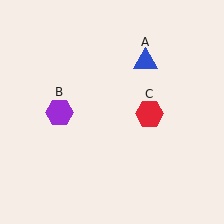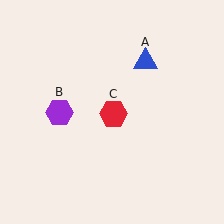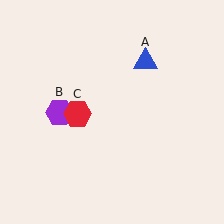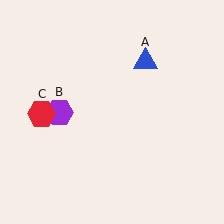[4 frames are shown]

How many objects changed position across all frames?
1 object changed position: red hexagon (object C).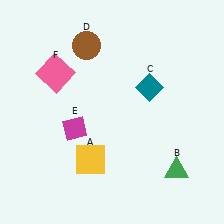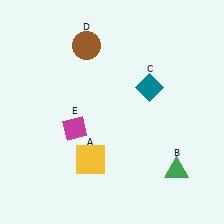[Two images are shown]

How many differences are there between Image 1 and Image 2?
There is 1 difference between the two images.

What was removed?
The pink square (F) was removed in Image 2.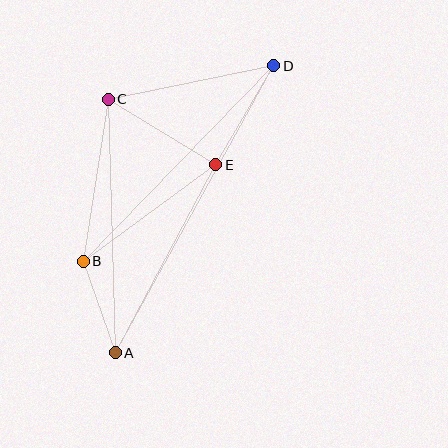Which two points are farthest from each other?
Points A and D are farthest from each other.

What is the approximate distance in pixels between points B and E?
The distance between B and E is approximately 164 pixels.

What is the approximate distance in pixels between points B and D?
The distance between B and D is approximately 273 pixels.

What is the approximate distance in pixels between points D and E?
The distance between D and E is approximately 115 pixels.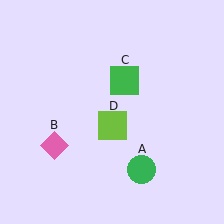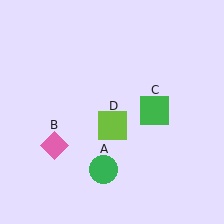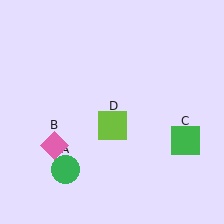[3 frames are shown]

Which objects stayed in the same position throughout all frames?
Pink diamond (object B) and lime square (object D) remained stationary.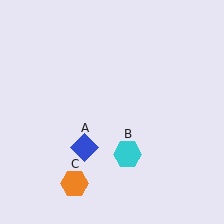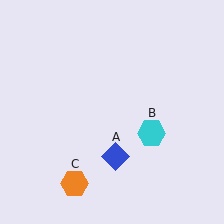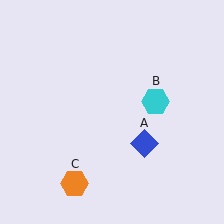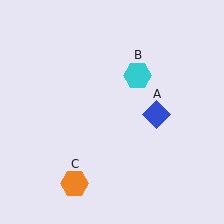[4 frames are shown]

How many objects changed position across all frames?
2 objects changed position: blue diamond (object A), cyan hexagon (object B).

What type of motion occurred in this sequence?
The blue diamond (object A), cyan hexagon (object B) rotated counterclockwise around the center of the scene.